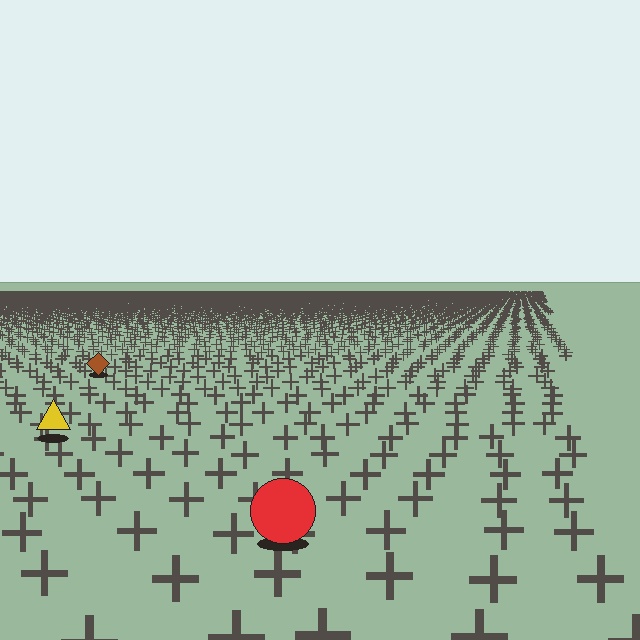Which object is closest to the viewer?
The red circle is closest. The texture marks near it are larger and more spread out.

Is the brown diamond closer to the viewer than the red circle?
No. The red circle is closer — you can tell from the texture gradient: the ground texture is coarser near it.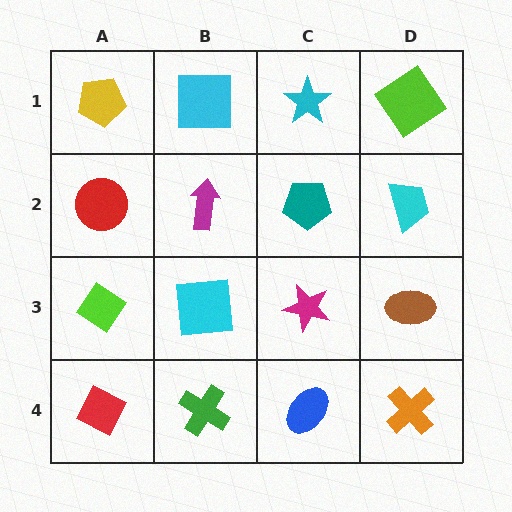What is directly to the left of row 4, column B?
A red diamond.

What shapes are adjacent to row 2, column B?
A cyan square (row 1, column B), a cyan square (row 3, column B), a red circle (row 2, column A), a teal pentagon (row 2, column C).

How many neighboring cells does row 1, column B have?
3.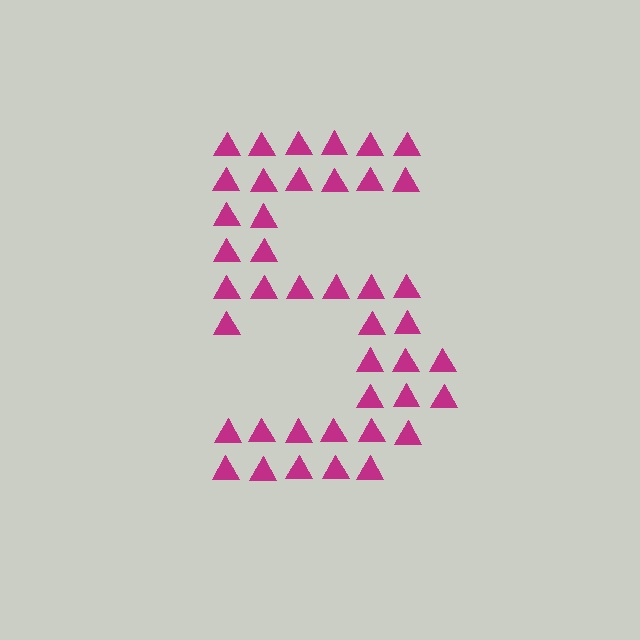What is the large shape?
The large shape is the digit 5.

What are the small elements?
The small elements are triangles.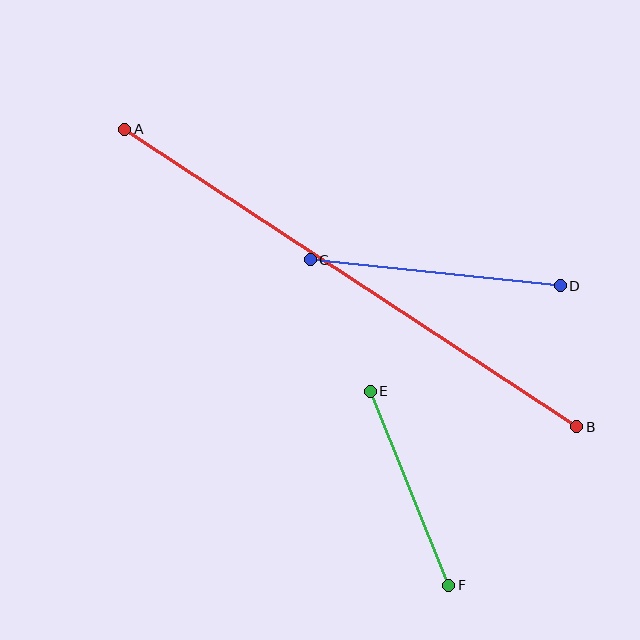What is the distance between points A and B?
The distance is approximately 541 pixels.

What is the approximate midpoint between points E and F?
The midpoint is at approximately (410, 488) pixels.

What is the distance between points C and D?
The distance is approximately 251 pixels.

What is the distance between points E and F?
The distance is approximately 209 pixels.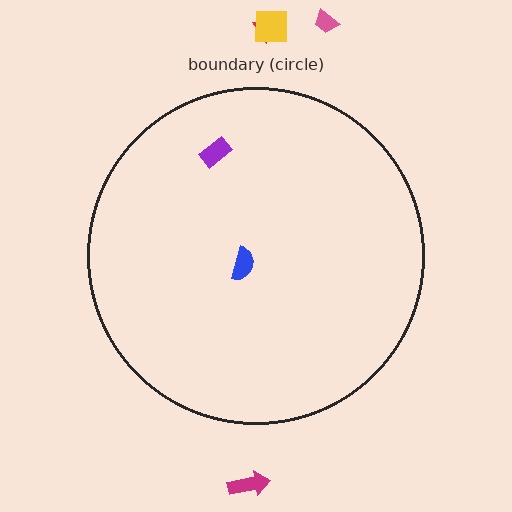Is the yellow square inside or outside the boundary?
Outside.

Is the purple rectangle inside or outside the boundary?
Inside.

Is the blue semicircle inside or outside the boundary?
Inside.